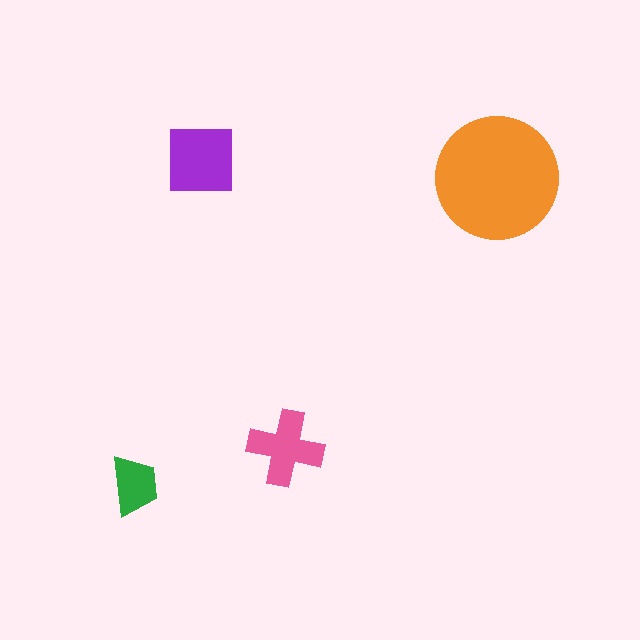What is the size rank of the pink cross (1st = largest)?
3rd.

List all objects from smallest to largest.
The green trapezoid, the pink cross, the purple square, the orange circle.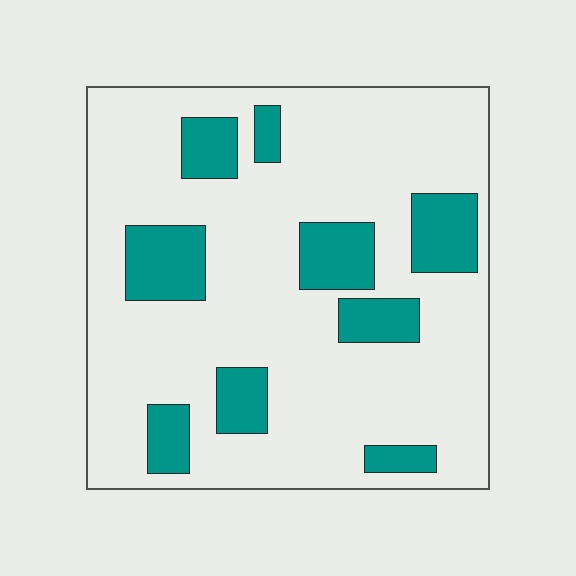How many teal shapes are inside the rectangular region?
9.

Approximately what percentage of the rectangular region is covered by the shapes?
Approximately 20%.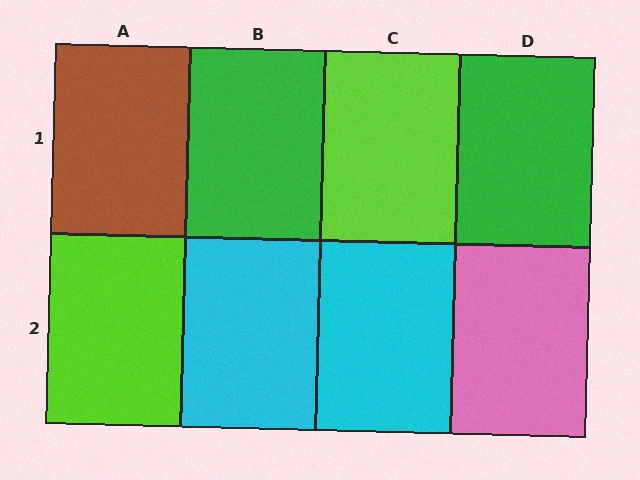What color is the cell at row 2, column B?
Cyan.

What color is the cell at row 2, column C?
Cyan.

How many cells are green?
2 cells are green.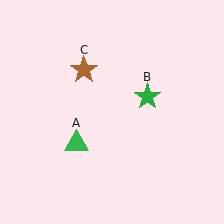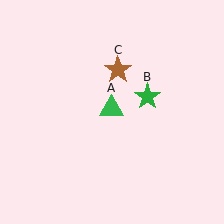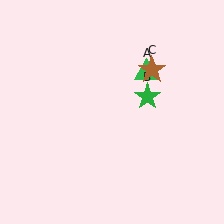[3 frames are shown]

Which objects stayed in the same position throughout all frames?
Green star (object B) remained stationary.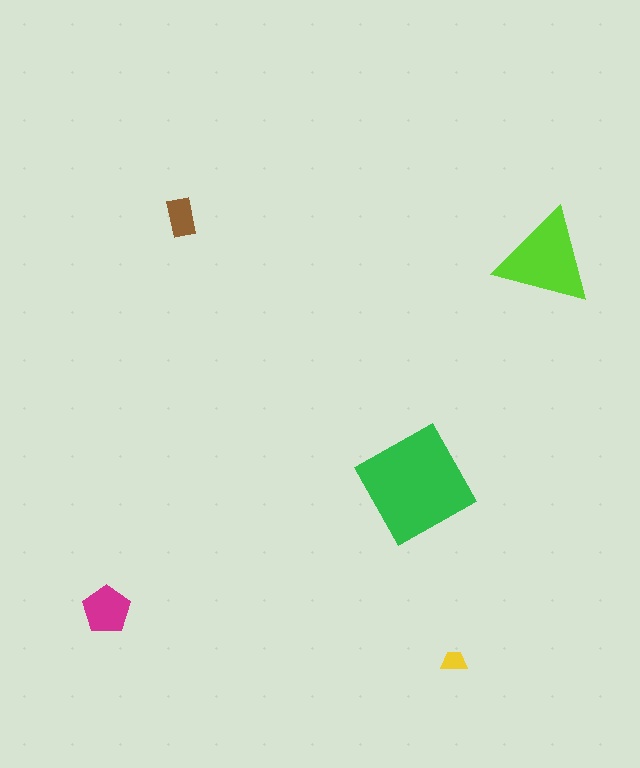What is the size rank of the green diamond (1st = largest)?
1st.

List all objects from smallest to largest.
The yellow trapezoid, the brown rectangle, the magenta pentagon, the lime triangle, the green diamond.